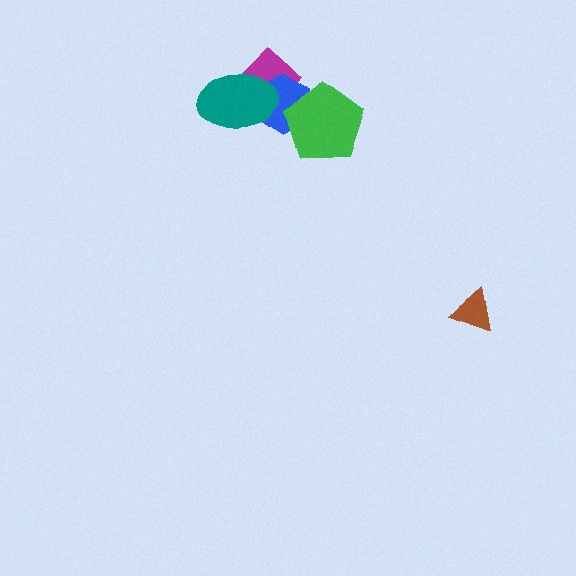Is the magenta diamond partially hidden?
Yes, it is partially covered by another shape.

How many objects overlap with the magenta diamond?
2 objects overlap with the magenta diamond.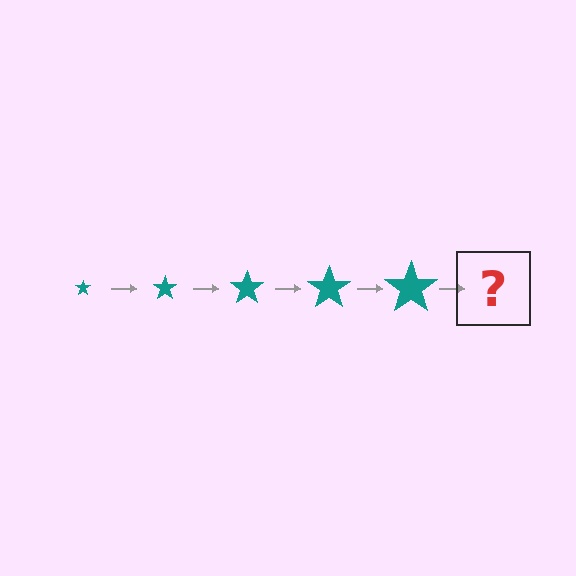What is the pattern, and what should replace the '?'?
The pattern is that the star gets progressively larger each step. The '?' should be a teal star, larger than the previous one.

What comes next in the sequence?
The next element should be a teal star, larger than the previous one.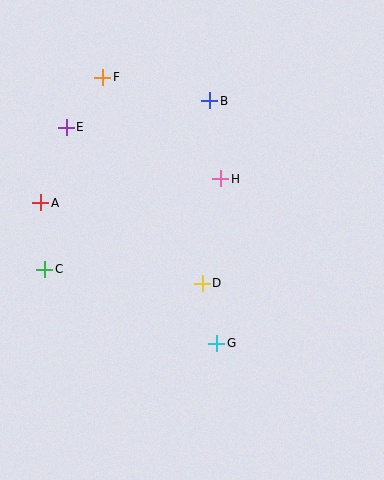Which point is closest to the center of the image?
Point D at (202, 283) is closest to the center.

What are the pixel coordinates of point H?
Point H is at (221, 179).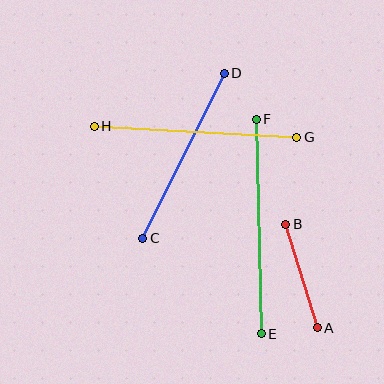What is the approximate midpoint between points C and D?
The midpoint is at approximately (183, 156) pixels.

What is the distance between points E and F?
The distance is approximately 215 pixels.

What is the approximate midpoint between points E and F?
The midpoint is at approximately (259, 227) pixels.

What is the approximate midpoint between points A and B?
The midpoint is at approximately (301, 276) pixels.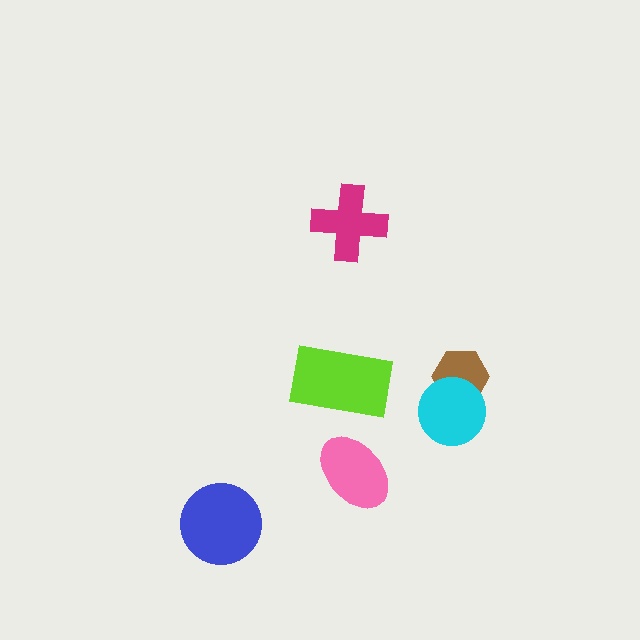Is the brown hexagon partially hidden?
Yes, it is partially covered by another shape.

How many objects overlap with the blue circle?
0 objects overlap with the blue circle.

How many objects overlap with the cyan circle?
1 object overlaps with the cyan circle.